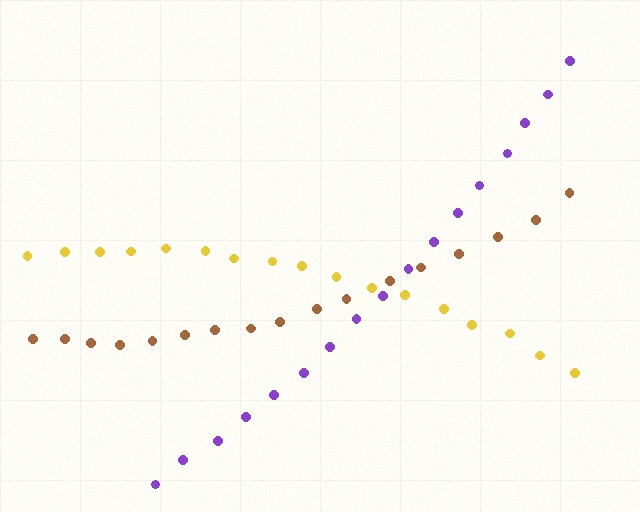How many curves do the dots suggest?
There are 3 distinct paths.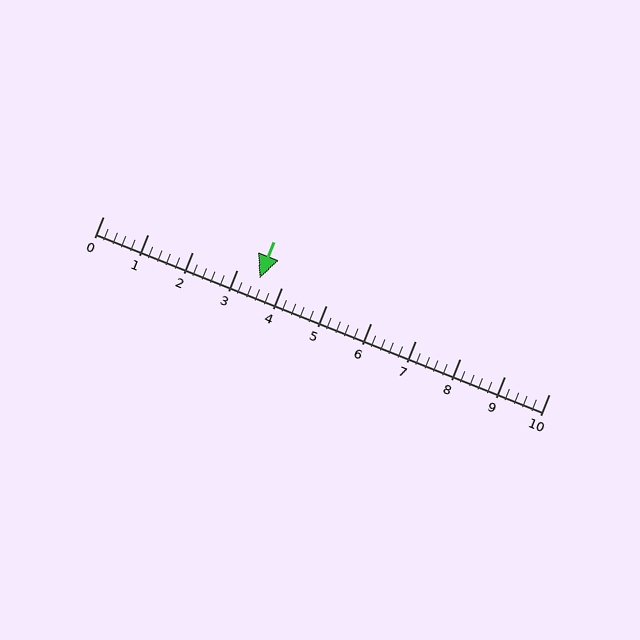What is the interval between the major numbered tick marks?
The major tick marks are spaced 1 units apart.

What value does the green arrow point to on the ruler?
The green arrow points to approximately 3.5.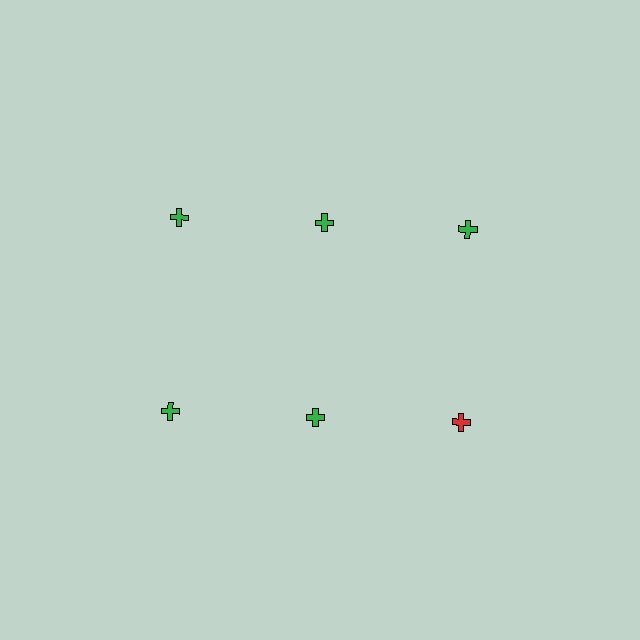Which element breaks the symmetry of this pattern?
The red cross in the second row, center column breaks the symmetry. All other shapes are green crosses.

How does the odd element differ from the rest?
It has a different color: red instead of green.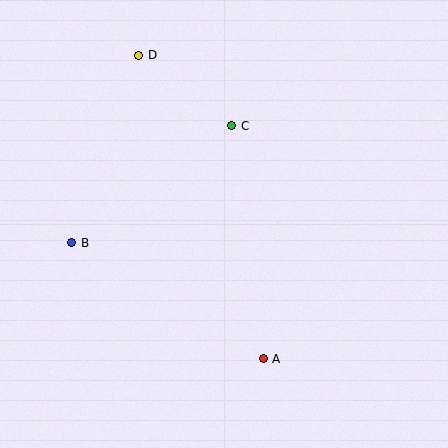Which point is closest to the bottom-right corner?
Point A is closest to the bottom-right corner.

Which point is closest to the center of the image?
Point C at (232, 126) is closest to the center.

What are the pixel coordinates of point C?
Point C is at (232, 126).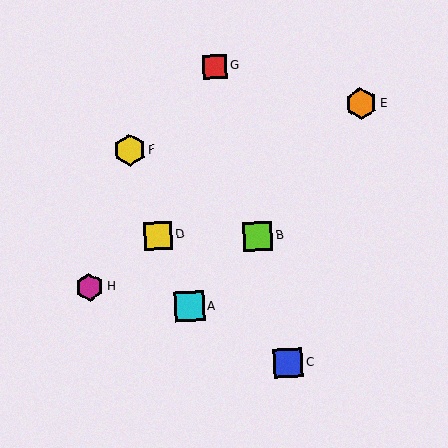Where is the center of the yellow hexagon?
The center of the yellow hexagon is at (130, 150).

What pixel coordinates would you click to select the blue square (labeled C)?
Click at (288, 363) to select the blue square C.